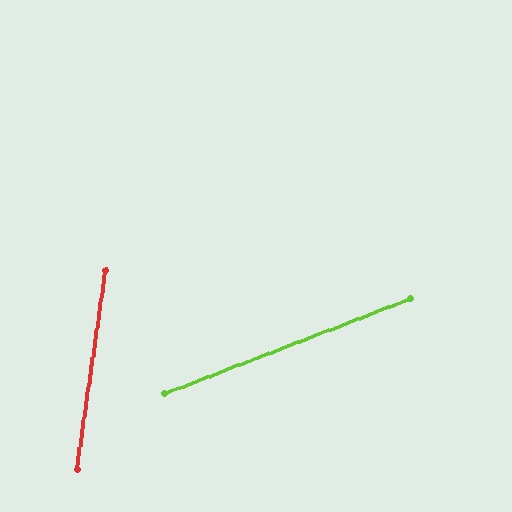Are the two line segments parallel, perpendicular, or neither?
Neither parallel nor perpendicular — they differ by about 61°.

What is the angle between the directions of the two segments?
Approximately 61 degrees.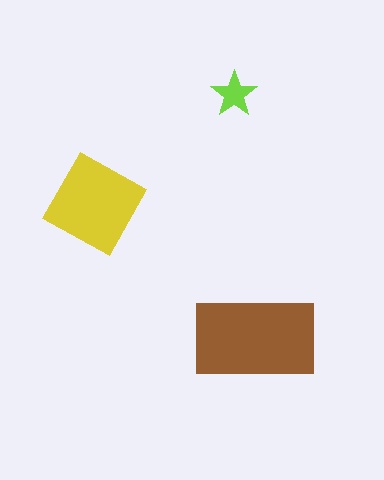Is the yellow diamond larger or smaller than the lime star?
Larger.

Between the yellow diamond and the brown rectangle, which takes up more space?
The brown rectangle.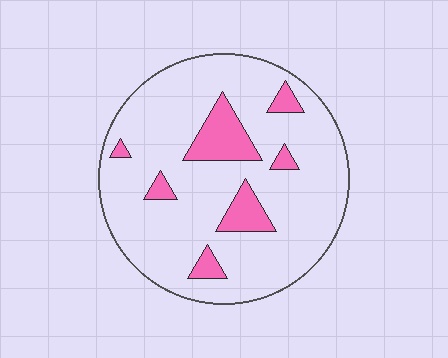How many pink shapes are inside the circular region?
7.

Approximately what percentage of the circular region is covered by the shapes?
Approximately 15%.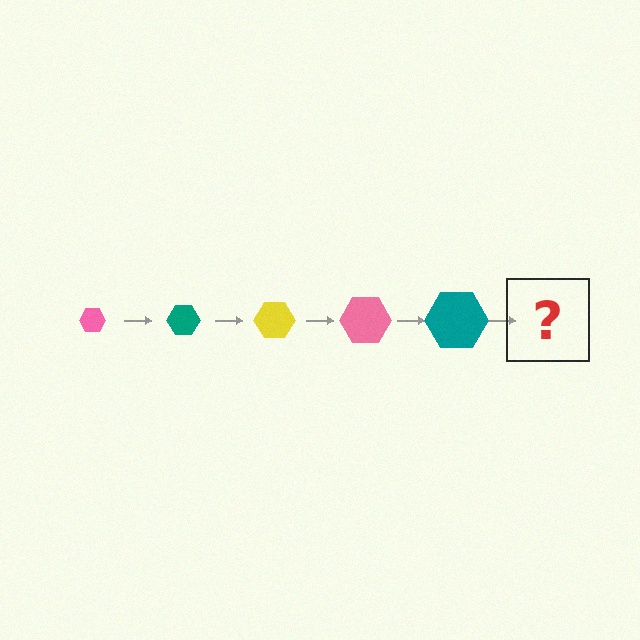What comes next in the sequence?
The next element should be a yellow hexagon, larger than the previous one.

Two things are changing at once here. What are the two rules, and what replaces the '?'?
The two rules are that the hexagon grows larger each step and the color cycles through pink, teal, and yellow. The '?' should be a yellow hexagon, larger than the previous one.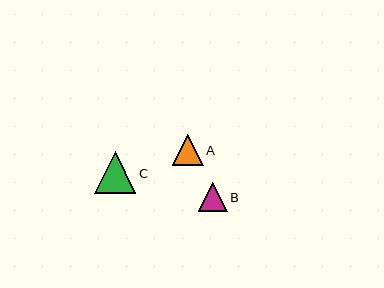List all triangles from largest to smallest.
From largest to smallest: C, A, B.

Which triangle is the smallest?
Triangle B is the smallest with a size of approximately 29 pixels.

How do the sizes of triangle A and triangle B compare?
Triangle A and triangle B are approximately the same size.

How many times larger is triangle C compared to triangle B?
Triangle C is approximately 1.4 times the size of triangle B.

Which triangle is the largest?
Triangle C is the largest with a size of approximately 42 pixels.